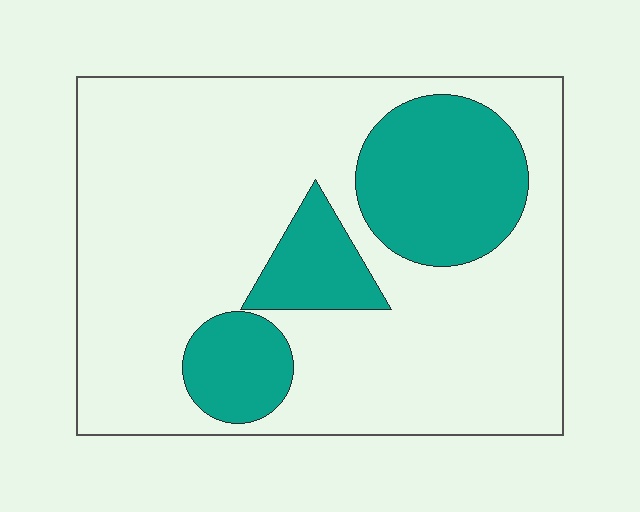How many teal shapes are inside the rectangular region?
3.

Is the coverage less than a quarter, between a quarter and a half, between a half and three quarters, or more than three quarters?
Less than a quarter.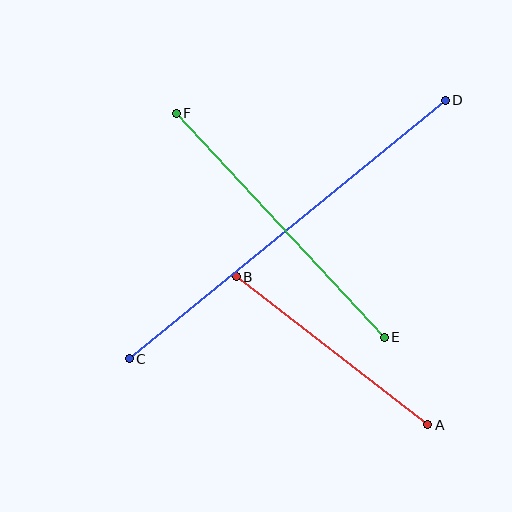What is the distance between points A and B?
The distance is approximately 242 pixels.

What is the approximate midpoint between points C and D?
The midpoint is at approximately (287, 230) pixels.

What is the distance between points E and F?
The distance is approximately 305 pixels.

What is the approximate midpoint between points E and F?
The midpoint is at approximately (280, 225) pixels.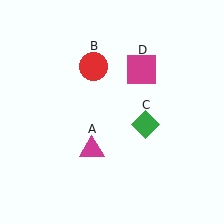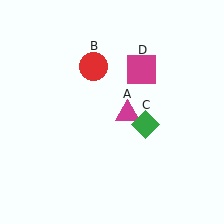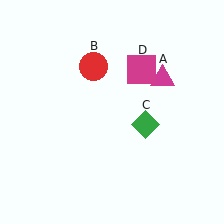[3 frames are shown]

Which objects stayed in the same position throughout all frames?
Red circle (object B) and green diamond (object C) and magenta square (object D) remained stationary.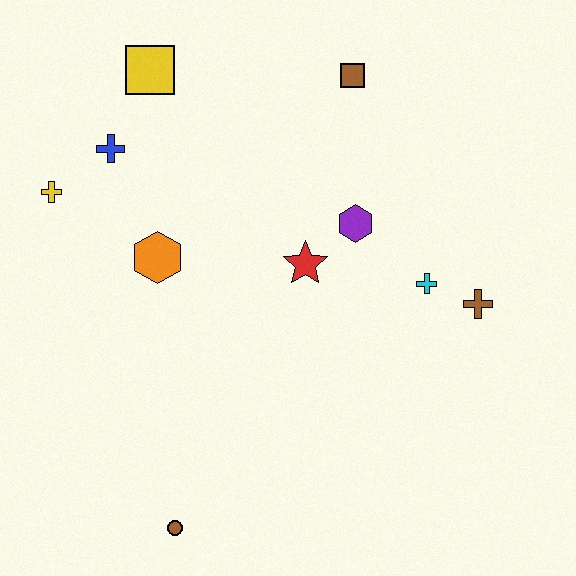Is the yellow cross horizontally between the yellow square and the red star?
No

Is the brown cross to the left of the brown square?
No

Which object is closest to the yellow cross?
The blue cross is closest to the yellow cross.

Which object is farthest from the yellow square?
The brown circle is farthest from the yellow square.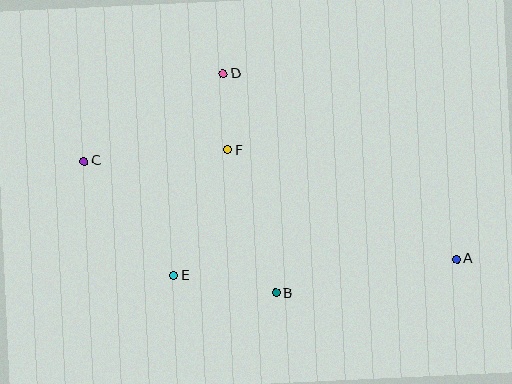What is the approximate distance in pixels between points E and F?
The distance between E and F is approximately 137 pixels.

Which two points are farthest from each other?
Points A and C are farthest from each other.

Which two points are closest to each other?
Points D and F are closest to each other.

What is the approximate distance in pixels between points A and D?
The distance between A and D is approximately 298 pixels.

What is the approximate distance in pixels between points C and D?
The distance between C and D is approximately 164 pixels.